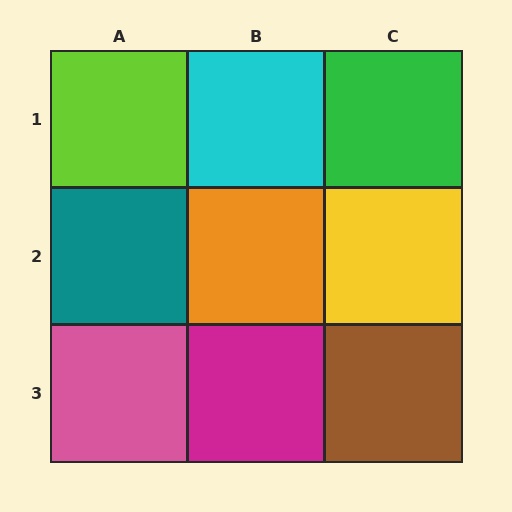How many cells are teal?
1 cell is teal.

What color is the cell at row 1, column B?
Cyan.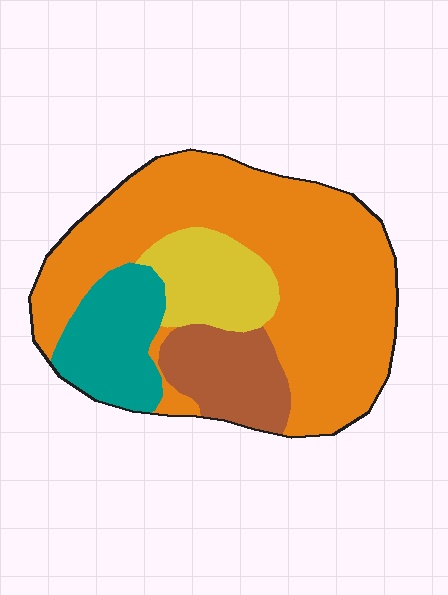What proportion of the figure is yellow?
Yellow takes up about one eighth (1/8) of the figure.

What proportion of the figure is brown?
Brown covers 13% of the figure.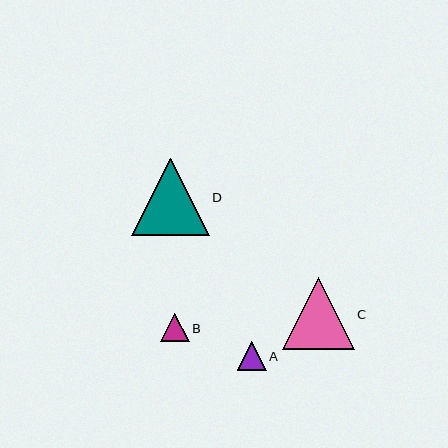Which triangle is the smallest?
Triangle B is the smallest with a size of approximately 28 pixels.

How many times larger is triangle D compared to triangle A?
Triangle D is approximately 2.7 times the size of triangle A.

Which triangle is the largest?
Triangle D is the largest with a size of approximately 77 pixels.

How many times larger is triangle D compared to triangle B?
Triangle D is approximately 2.7 times the size of triangle B.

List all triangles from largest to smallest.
From largest to smallest: D, C, A, B.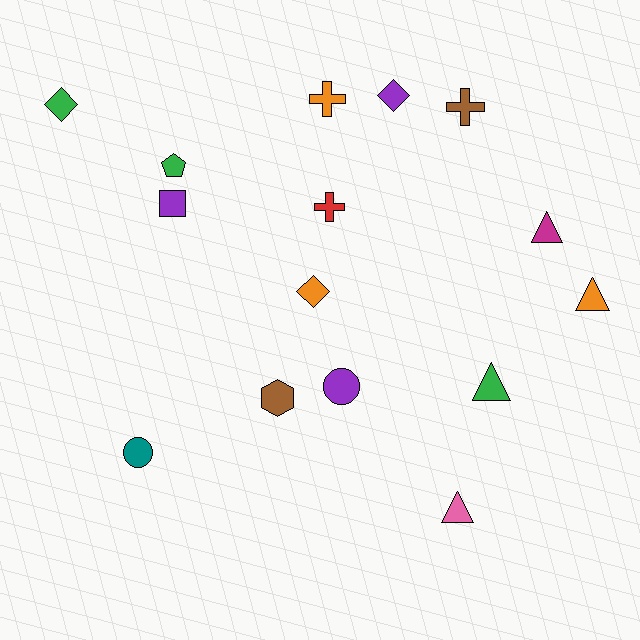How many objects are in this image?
There are 15 objects.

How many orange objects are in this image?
There are 3 orange objects.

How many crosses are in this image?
There are 3 crosses.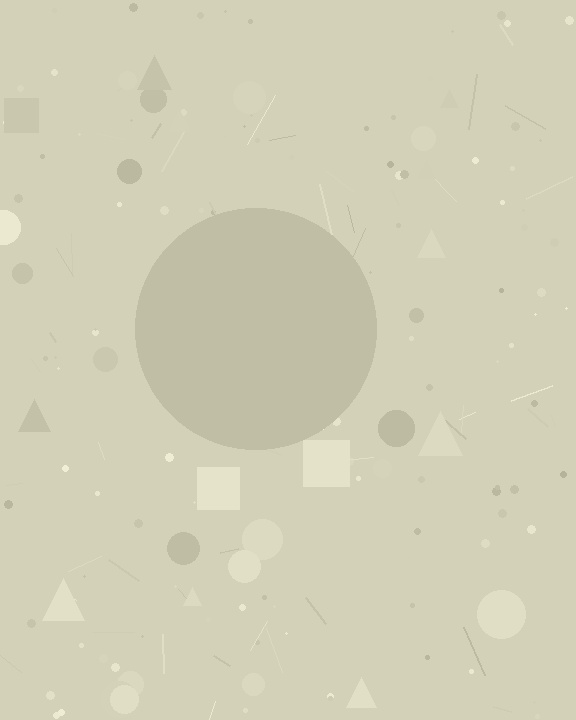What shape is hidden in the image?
A circle is hidden in the image.